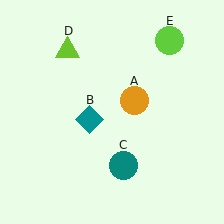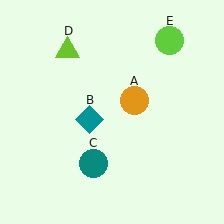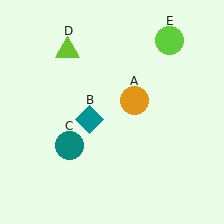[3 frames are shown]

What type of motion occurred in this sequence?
The teal circle (object C) rotated clockwise around the center of the scene.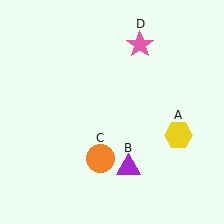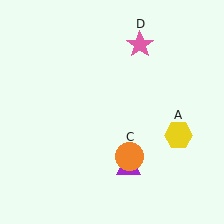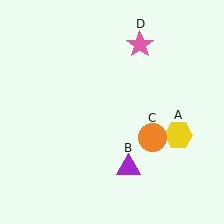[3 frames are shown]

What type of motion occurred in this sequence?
The orange circle (object C) rotated counterclockwise around the center of the scene.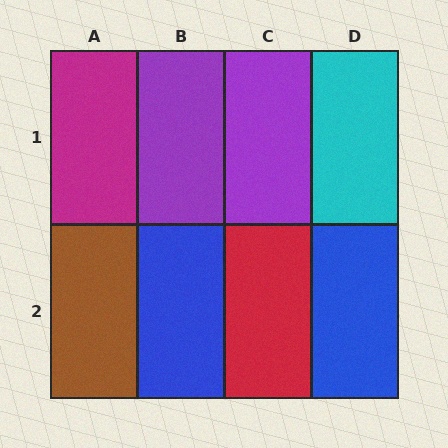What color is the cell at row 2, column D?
Blue.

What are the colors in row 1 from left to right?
Magenta, purple, purple, cyan.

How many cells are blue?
2 cells are blue.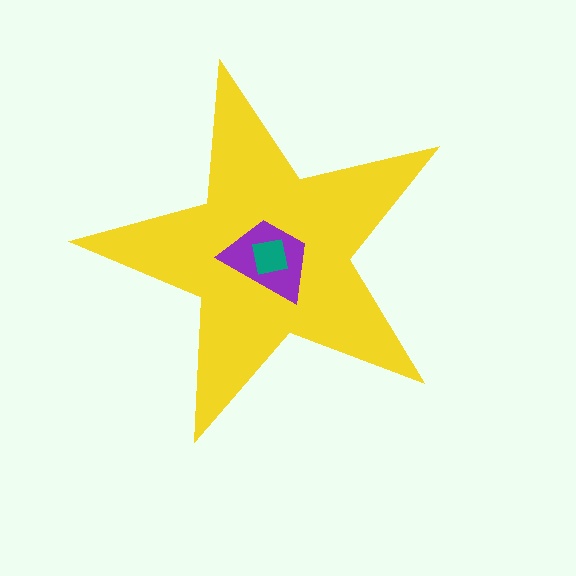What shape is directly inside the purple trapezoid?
The teal square.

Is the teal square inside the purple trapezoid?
Yes.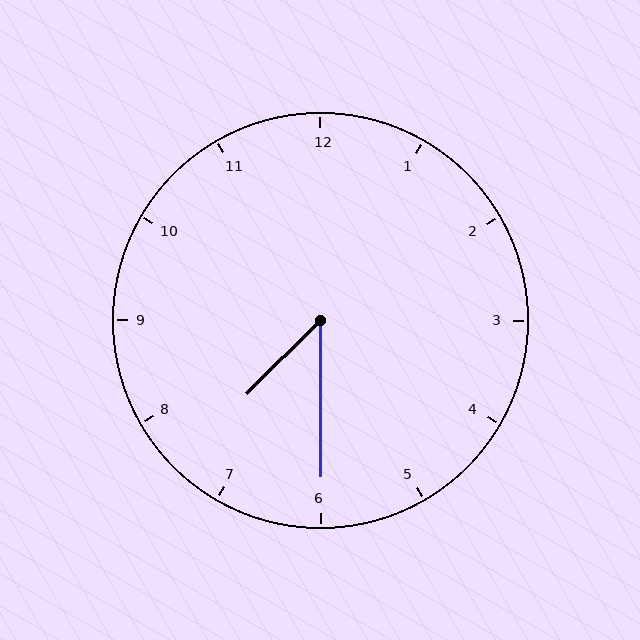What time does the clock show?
7:30.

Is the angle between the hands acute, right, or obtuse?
It is acute.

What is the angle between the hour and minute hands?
Approximately 45 degrees.